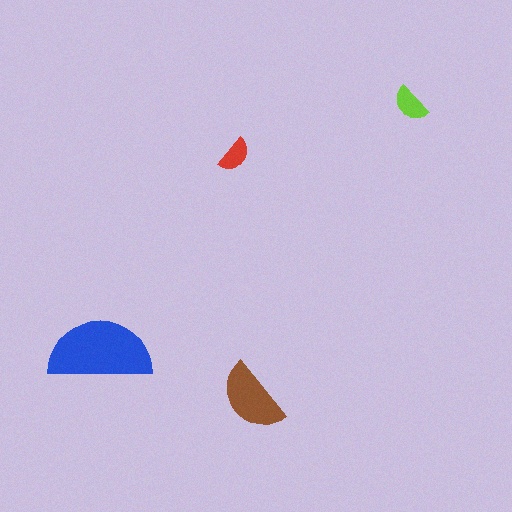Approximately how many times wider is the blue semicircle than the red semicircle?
About 3 times wider.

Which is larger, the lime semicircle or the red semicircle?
The lime one.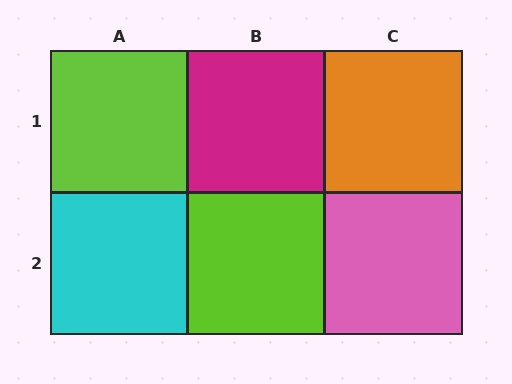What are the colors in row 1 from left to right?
Lime, magenta, orange.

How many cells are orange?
1 cell is orange.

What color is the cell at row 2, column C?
Pink.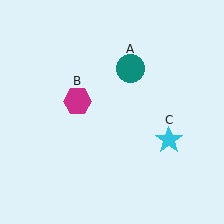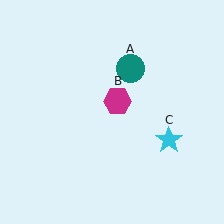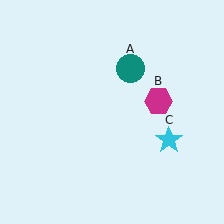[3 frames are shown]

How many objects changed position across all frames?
1 object changed position: magenta hexagon (object B).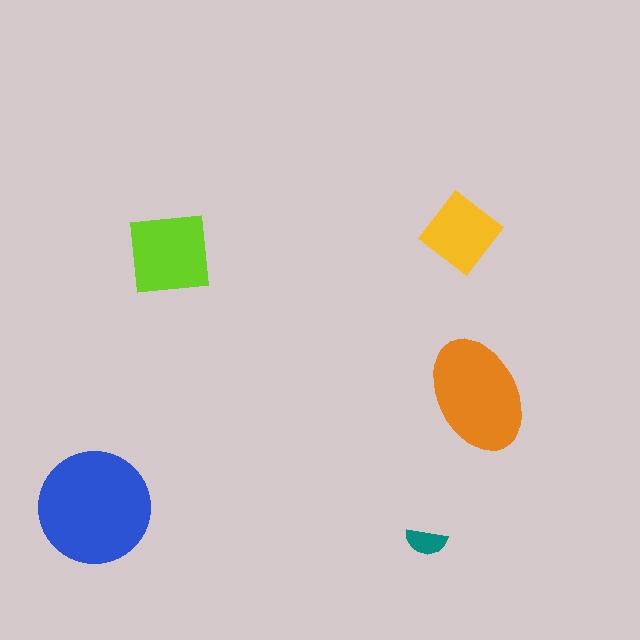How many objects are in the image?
There are 5 objects in the image.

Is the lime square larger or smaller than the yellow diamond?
Larger.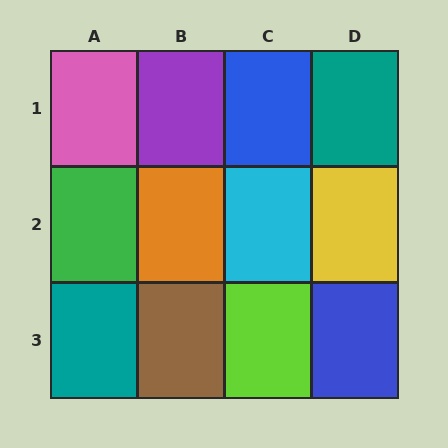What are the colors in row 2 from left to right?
Green, orange, cyan, yellow.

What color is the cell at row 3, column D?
Blue.